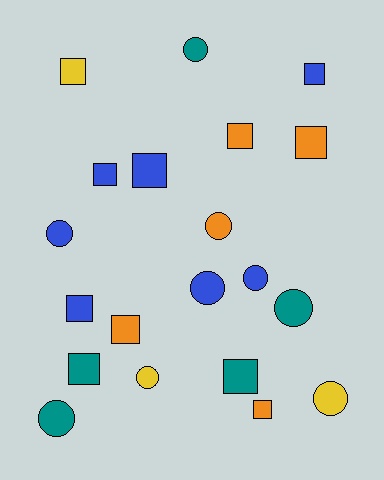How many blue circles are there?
There are 3 blue circles.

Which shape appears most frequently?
Square, with 11 objects.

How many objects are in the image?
There are 20 objects.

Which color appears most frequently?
Blue, with 7 objects.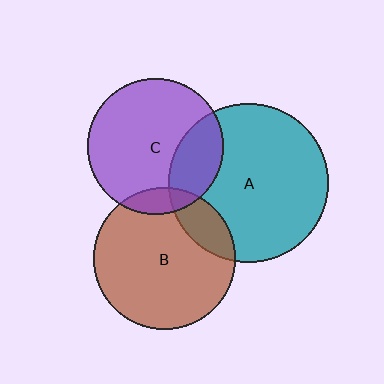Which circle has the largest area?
Circle A (teal).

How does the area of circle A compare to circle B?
Approximately 1.3 times.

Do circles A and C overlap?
Yes.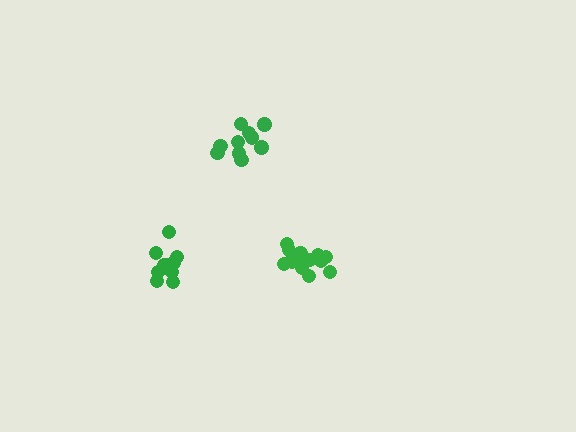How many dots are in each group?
Group 1: 13 dots, Group 2: 10 dots, Group 3: 13 dots (36 total).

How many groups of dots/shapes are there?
There are 3 groups.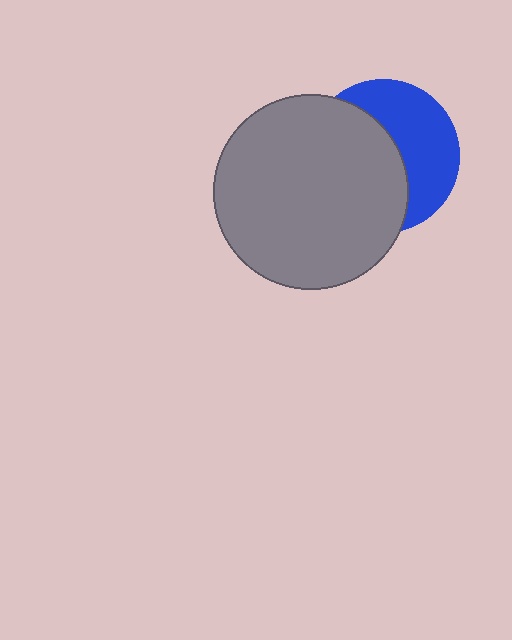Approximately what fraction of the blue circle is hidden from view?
Roughly 55% of the blue circle is hidden behind the gray circle.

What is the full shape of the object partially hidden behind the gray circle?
The partially hidden object is a blue circle.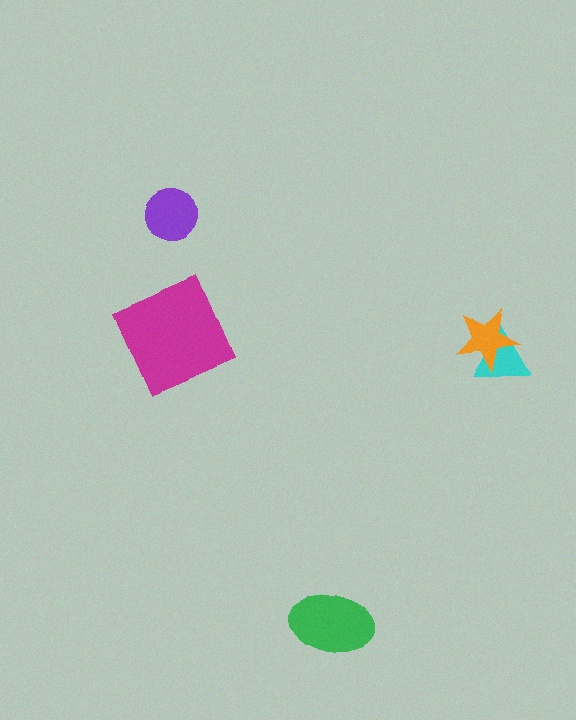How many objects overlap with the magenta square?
0 objects overlap with the magenta square.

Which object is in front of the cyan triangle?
The orange star is in front of the cyan triangle.